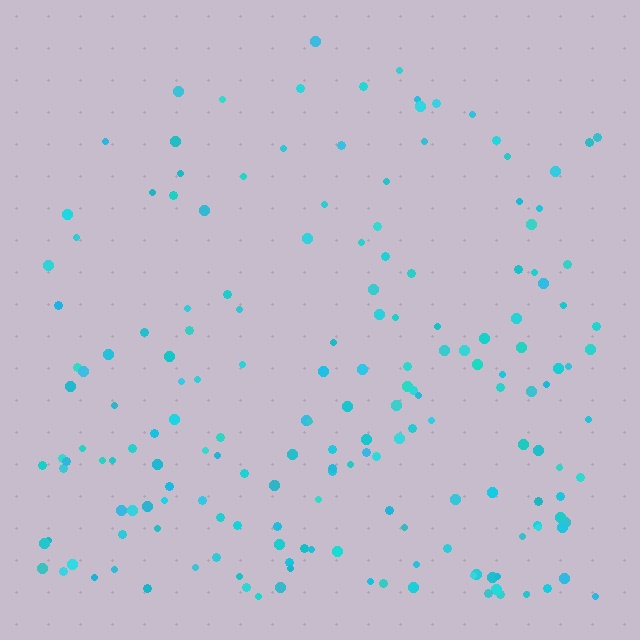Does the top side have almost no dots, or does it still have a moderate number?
Still a moderate number, just noticeably fewer than the bottom.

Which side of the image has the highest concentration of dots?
The bottom.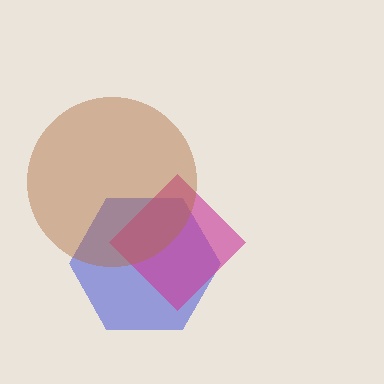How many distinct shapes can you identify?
There are 3 distinct shapes: a blue hexagon, a magenta diamond, a brown circle.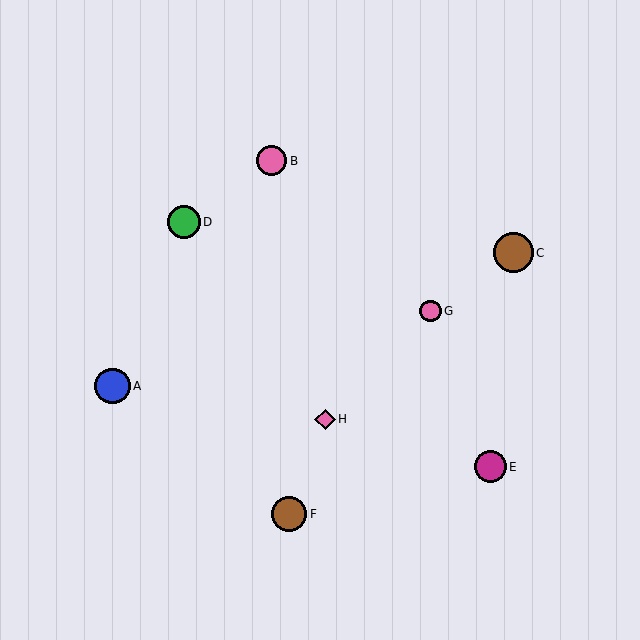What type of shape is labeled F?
Shape F is a brown circle.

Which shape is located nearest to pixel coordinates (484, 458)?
The magenta circle (labeled E) at (490, 467) is nearest to that location.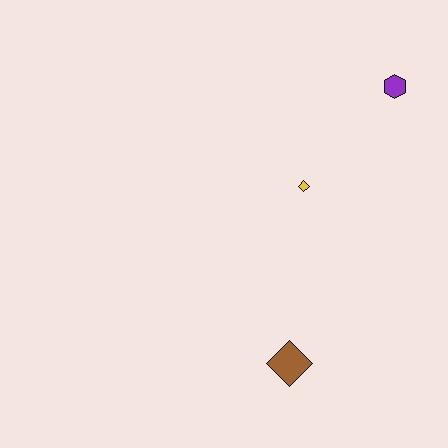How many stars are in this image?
There are no stars.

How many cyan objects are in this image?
There are no cyan objects.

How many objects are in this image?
There are 3 objects.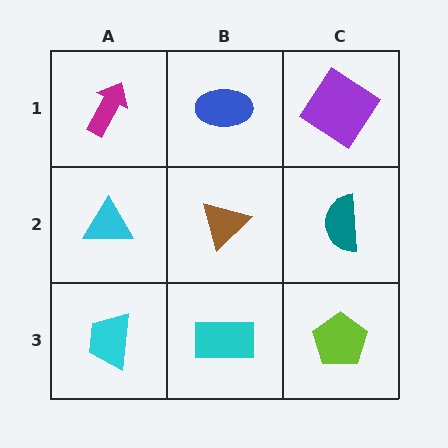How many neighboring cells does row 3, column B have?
3.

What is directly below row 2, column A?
A cyan trapezoid.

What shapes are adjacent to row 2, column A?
A magenta arrow (row 1, column A), a cyan trapezoid (row 3, column A), a brown triangle (row 2, column B).